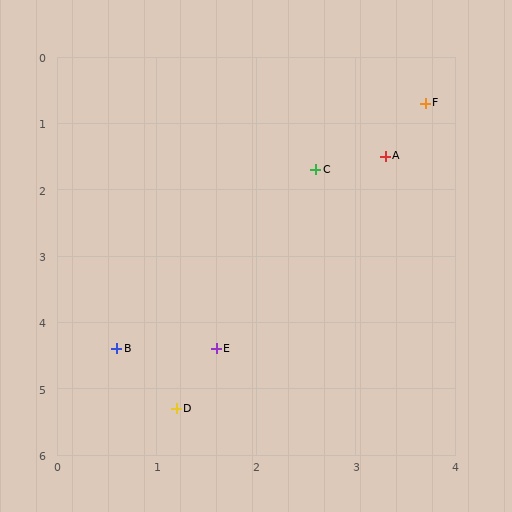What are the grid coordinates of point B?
Point B is at approximately (0.6, 4.4).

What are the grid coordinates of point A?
Point A is at approximately (3.3, 1.5).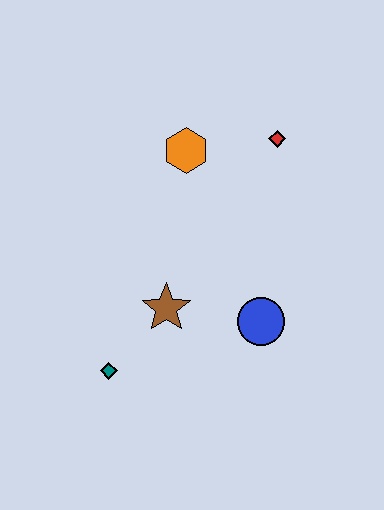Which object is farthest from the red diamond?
The teal diamond is farthest from the red diamond.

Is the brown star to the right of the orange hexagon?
No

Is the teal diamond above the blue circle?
No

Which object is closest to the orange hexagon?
The red diamond is closest to the orange hexagon.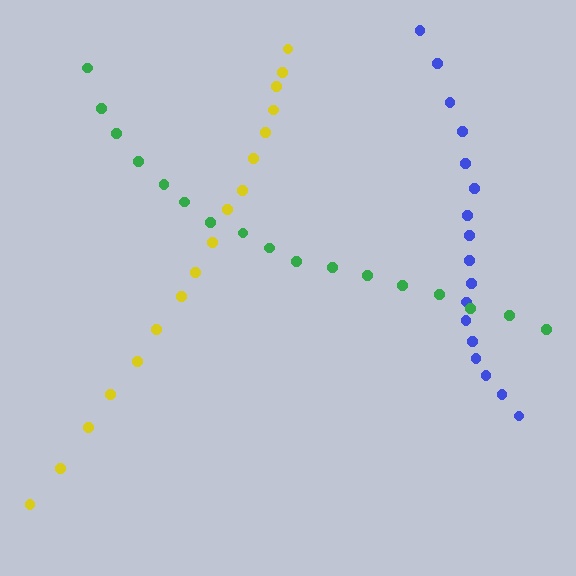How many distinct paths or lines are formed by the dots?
There are 3 distinct paths.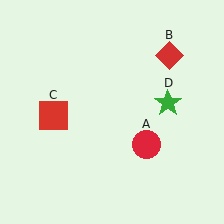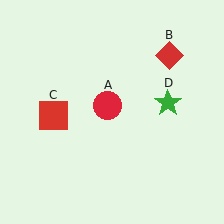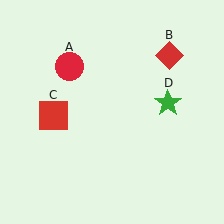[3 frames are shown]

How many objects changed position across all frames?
1 object changed position: red circle (object A).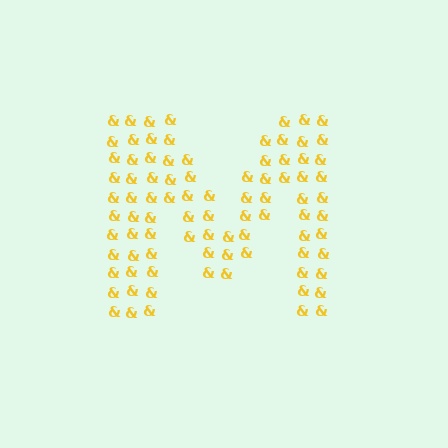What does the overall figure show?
The overall figure shows the letter M.